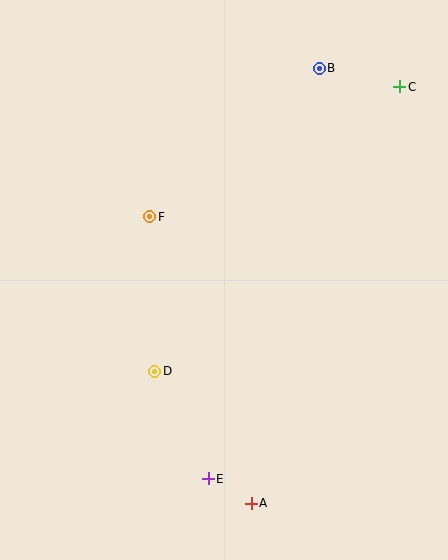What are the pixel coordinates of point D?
Point D is at (155, 371).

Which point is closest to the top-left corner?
Point F is closest to the top-left corner.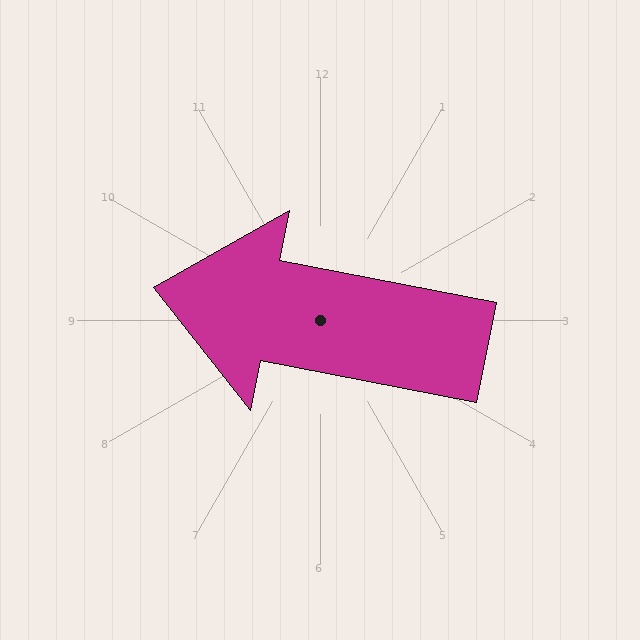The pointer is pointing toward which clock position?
Roughly 9 o'clock.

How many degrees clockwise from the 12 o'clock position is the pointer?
Approximately 281 degrees.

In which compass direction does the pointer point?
West.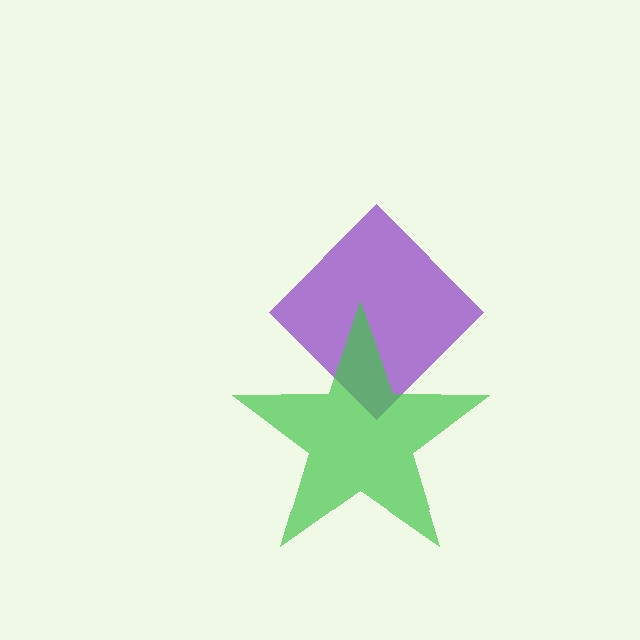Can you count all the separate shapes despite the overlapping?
Yes, there are 2 separate shapes.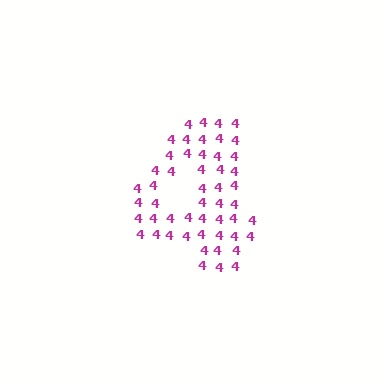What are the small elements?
The small elements are digit 4's.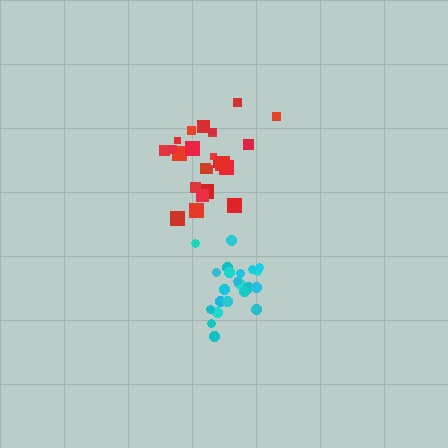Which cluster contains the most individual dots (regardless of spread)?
Red (24).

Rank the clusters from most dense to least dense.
cyan, red.